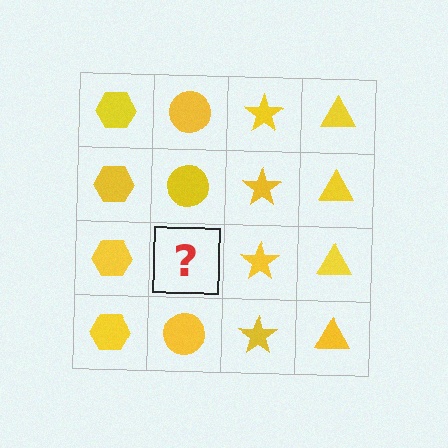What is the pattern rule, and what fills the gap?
The rule is that each column has a consistent shape. The gap should be filled with a yellow circle.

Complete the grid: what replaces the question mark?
The question mark should be replaced with a yellow circle.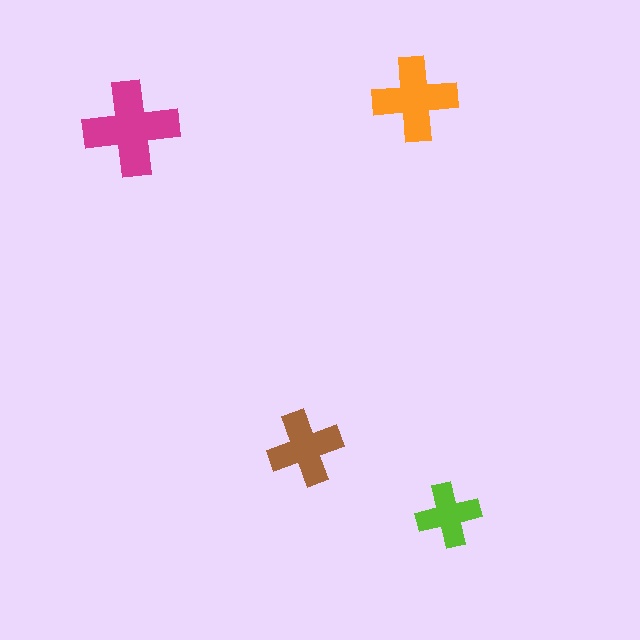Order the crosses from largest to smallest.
the magenta one, the orange one, the brown one, the lime one.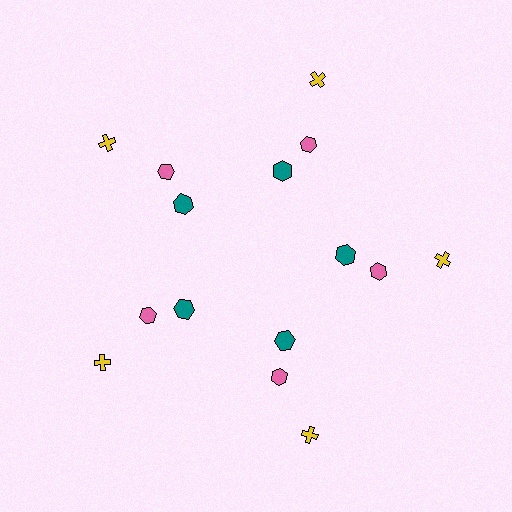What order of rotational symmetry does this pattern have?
This pattern has 5-fold rotational symmetry.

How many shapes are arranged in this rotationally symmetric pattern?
There are 15 shapes, arranged in 5 groups of 3.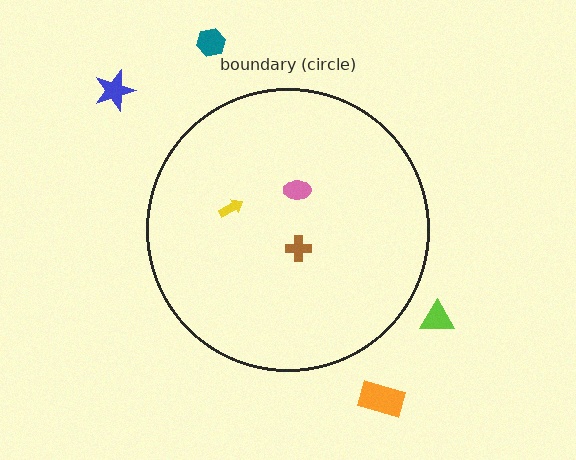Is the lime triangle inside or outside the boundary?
Outside.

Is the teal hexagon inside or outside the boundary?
Outside.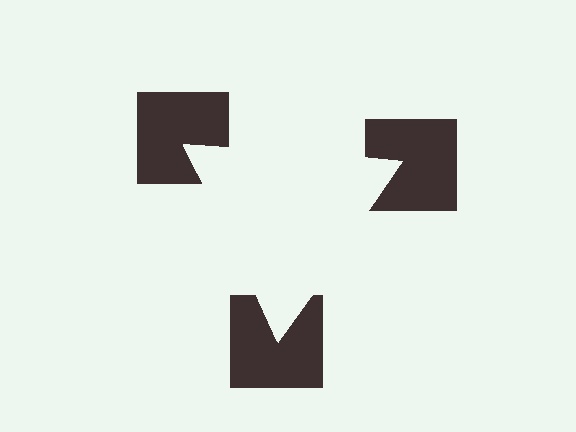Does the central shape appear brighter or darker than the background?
It typically appears slightly brighter than the background, even though no actual brightness change is drawn.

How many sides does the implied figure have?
3 sides.